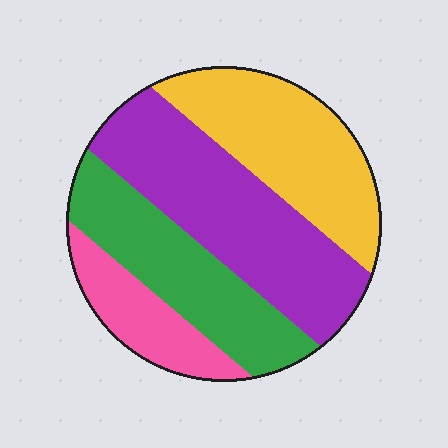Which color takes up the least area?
Pink, at roughly 15%.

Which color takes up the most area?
Purple, at roughly 35%.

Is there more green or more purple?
Purple.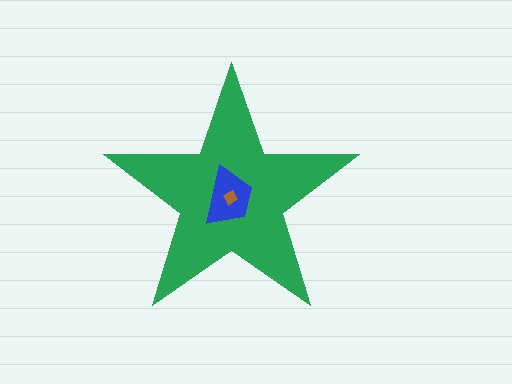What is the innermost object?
The brown diamond.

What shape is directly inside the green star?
The blue trapezoid.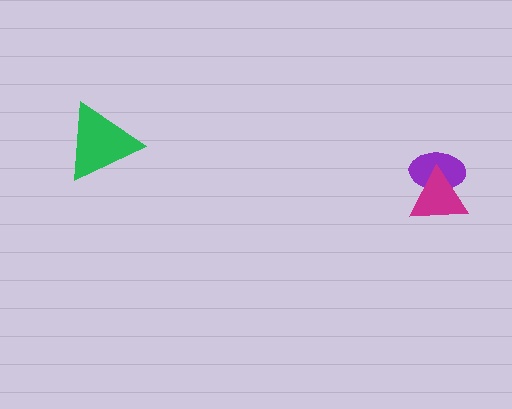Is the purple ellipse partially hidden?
Yes, it is partially covered by another shape.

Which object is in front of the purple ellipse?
The magenta triangle is in front of the purple ellipse.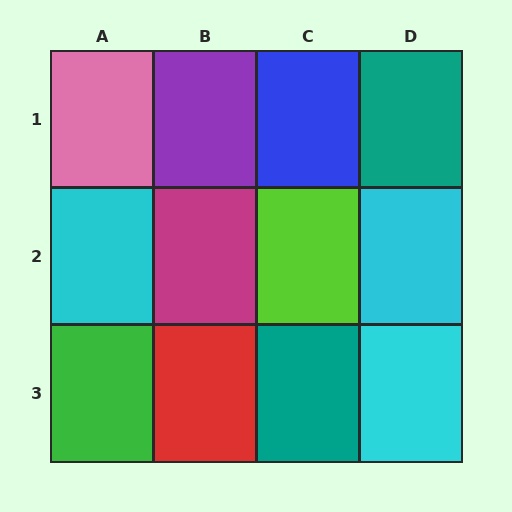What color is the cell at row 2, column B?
Magenta.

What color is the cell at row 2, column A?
Cyan.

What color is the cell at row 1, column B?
Purple.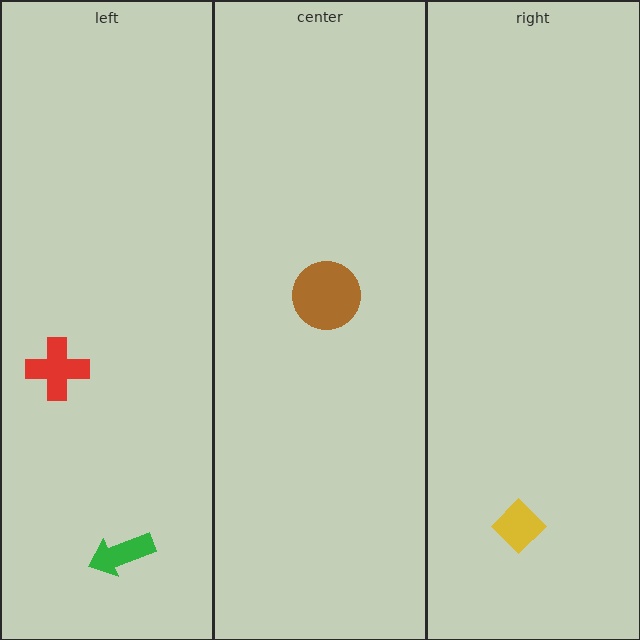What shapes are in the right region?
The yellow diamond.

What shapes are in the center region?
The brown circle.